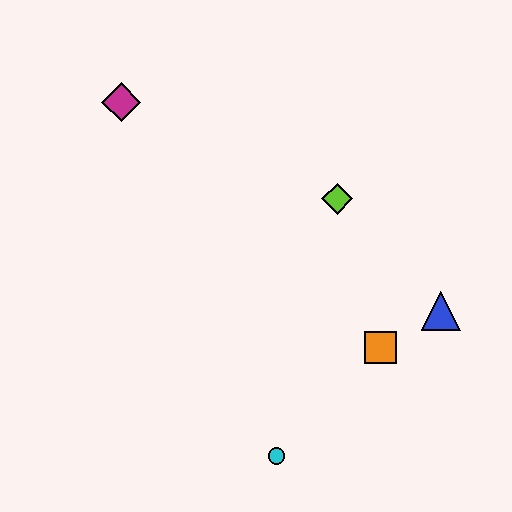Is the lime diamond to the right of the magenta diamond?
Yes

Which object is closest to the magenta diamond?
The lime diamond is closest to the magenta diamond.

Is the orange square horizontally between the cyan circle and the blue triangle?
Yes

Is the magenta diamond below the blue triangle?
No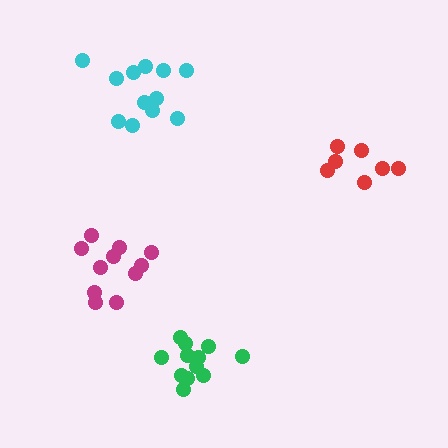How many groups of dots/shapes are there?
There are 4 groups.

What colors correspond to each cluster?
The clusters are colored: magenta, red, cyan, green.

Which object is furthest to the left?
The magenta cluster is leftmost.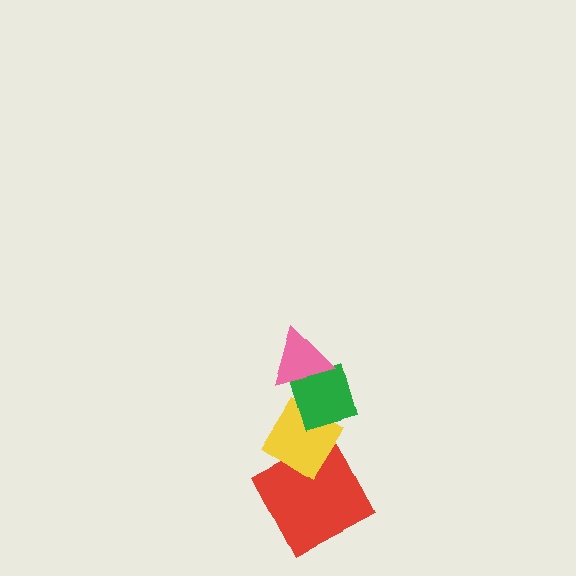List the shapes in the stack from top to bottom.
From top to bottom: the pink triangle, the green diamond, the yellow diamond, the red square.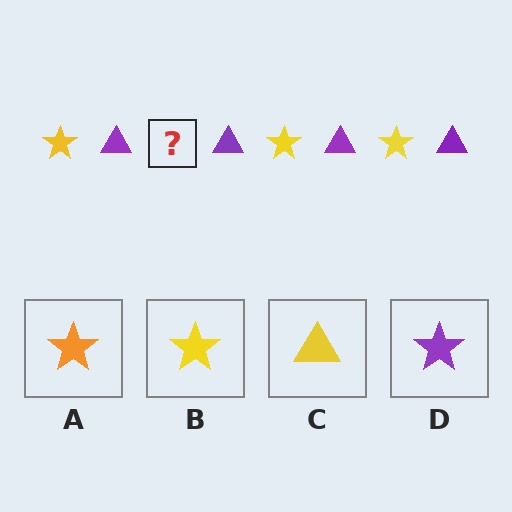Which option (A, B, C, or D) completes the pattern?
B.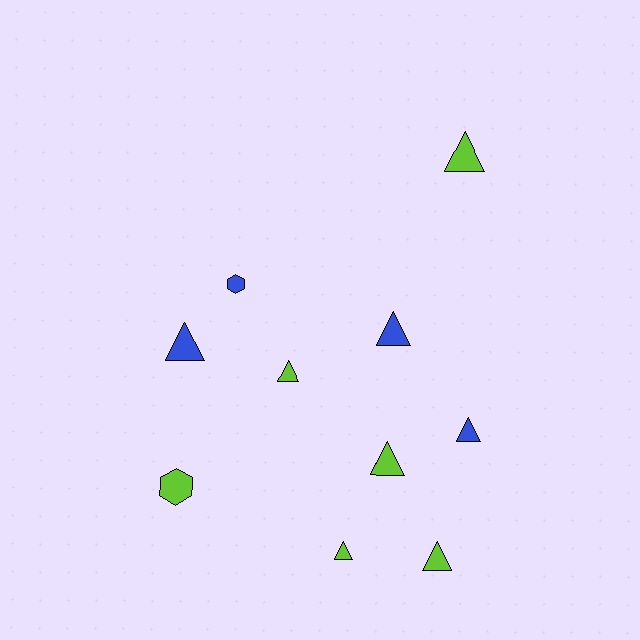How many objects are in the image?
There are 10 objects.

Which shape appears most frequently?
Triangle, with 8 objects.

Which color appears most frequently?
Lime, with 6 objects.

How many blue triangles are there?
There are 3 blue triangles.